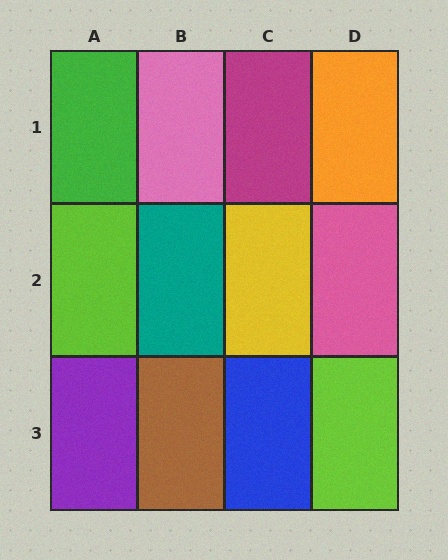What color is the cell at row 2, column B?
Teal.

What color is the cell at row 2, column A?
Lime.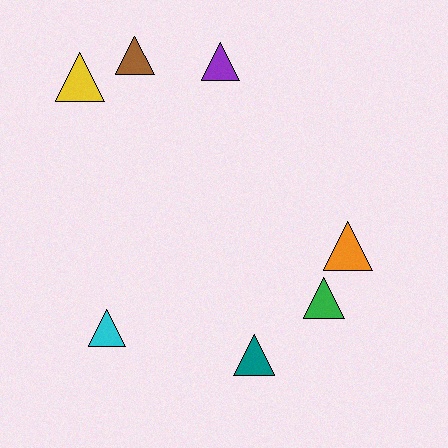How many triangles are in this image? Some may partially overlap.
There are 7 triangles.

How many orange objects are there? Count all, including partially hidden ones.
There is 1 orange object.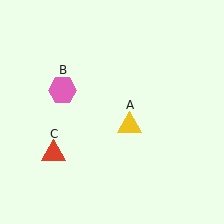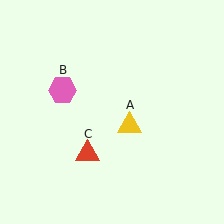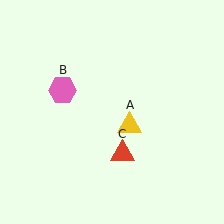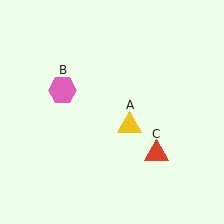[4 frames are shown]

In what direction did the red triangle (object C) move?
The red triangle (object C) moved right.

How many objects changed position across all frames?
1 object changed position: red triangle (object C).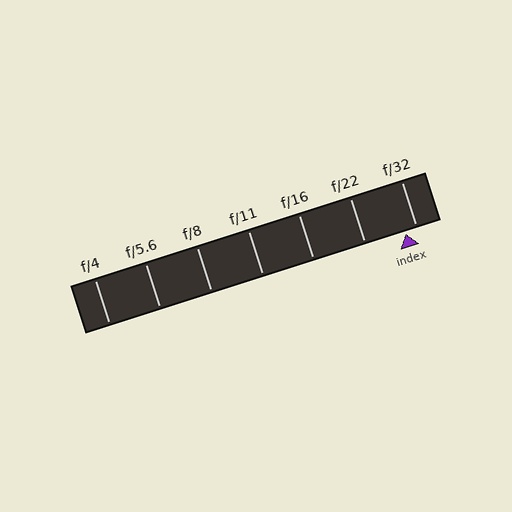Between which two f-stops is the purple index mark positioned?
The index mark is between f/22 and f/32.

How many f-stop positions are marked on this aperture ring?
There are 7 f-stop positions marked.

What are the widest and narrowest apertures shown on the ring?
The widest aperture shown is f/4 and the narrowest is f/32.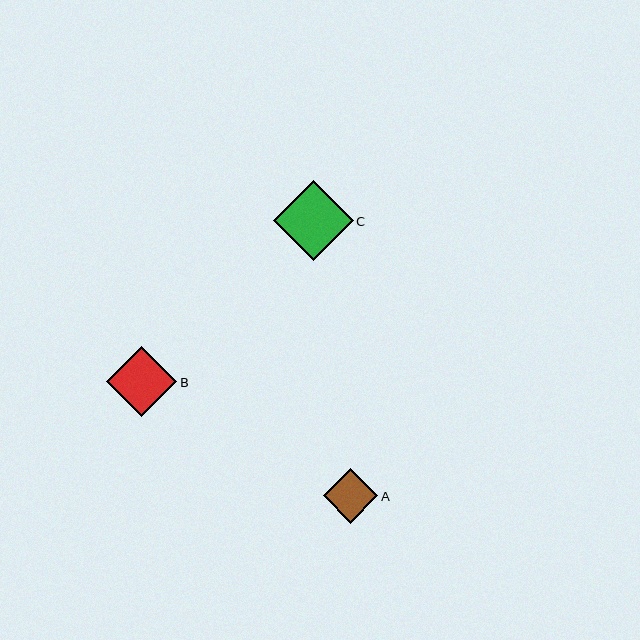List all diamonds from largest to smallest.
From largest to smallest: C, B, A.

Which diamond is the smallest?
Diamond A is the smallest with a size of approximately 55 pixels.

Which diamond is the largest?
Diamond C is the largest with a size of approximately 80 pixels.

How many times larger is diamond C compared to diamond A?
Diamond C is approximately 1.5 times the size of diamond A.